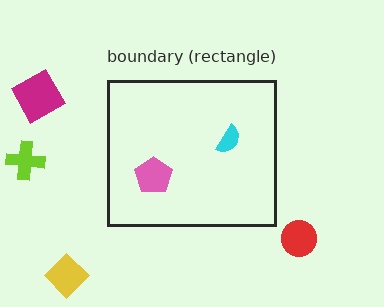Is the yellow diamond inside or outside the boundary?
Outside.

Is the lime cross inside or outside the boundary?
Outside.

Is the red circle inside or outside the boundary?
Outside.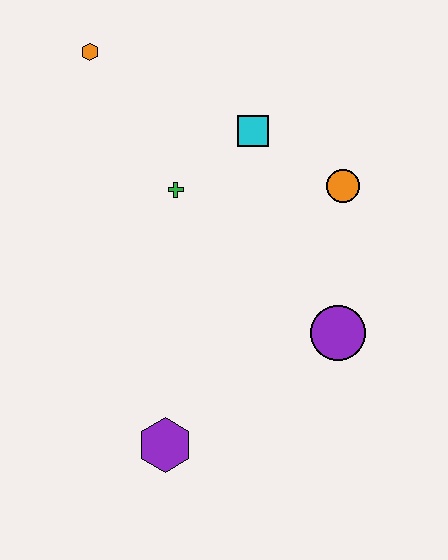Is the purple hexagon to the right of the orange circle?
No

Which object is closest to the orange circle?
The cyan square is closest to the orange circle.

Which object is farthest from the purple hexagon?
The orange hexagon is farthest from the purple hexagon.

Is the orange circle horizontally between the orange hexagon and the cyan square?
No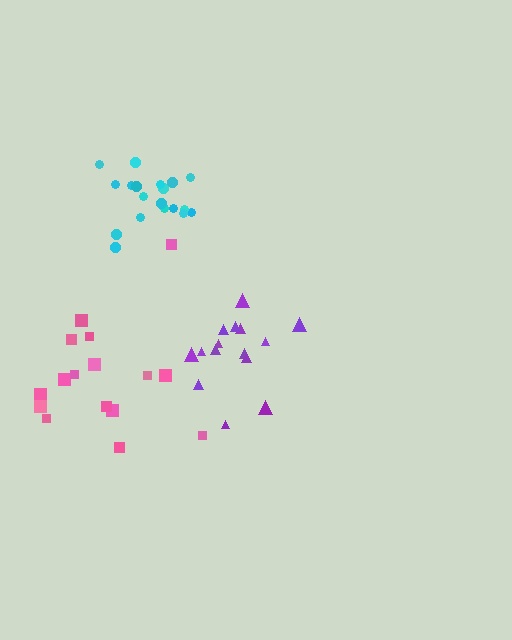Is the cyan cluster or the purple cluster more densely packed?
Cyan.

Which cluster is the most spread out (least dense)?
Pink.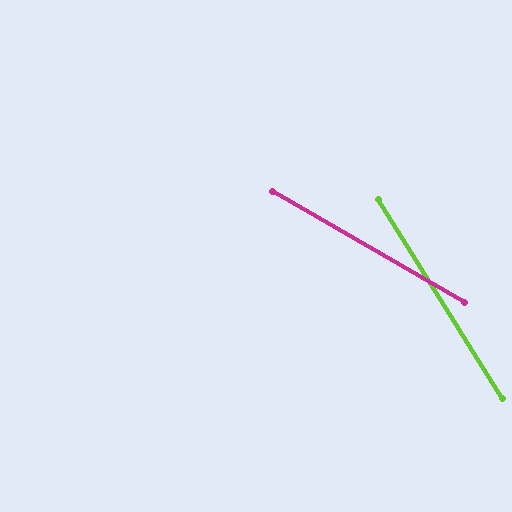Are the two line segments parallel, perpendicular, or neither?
Neither parallel nor perpendicular — they differ by about 28°.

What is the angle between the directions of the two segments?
Approximately 28 degrees.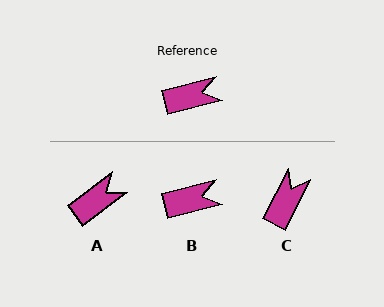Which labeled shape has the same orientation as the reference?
B.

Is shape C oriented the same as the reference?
No, it is off by about 48 degrees.